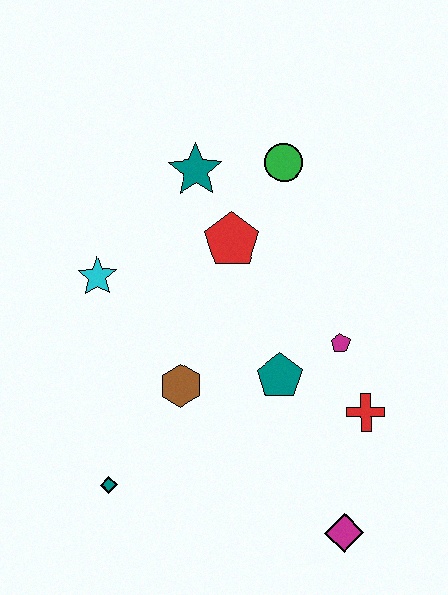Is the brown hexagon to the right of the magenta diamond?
No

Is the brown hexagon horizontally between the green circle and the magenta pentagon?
No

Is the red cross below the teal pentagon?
Yes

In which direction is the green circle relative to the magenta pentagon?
The green circle is above the magenta pentagon.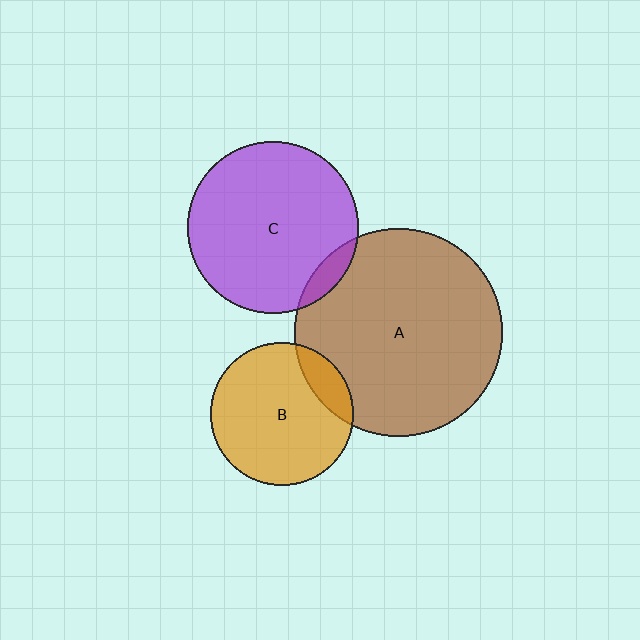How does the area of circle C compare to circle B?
Approximately 1.4 times.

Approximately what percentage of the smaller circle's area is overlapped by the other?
Approximately 5%.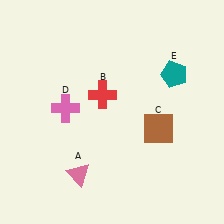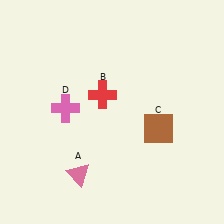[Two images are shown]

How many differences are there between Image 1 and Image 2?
There is 1 difference between the two images.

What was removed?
The teal pentagon (E) was removed in Image 2.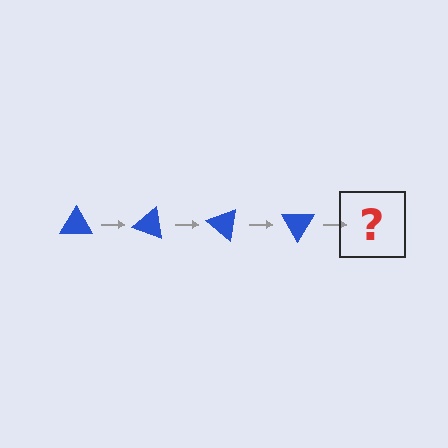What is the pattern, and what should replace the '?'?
The pattern is that the triangle rotates 20 degrees each step. The '?' should be a blue triangle rotated 80 degrees.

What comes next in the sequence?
The next element should be a blue triangle rotated 80 degrees.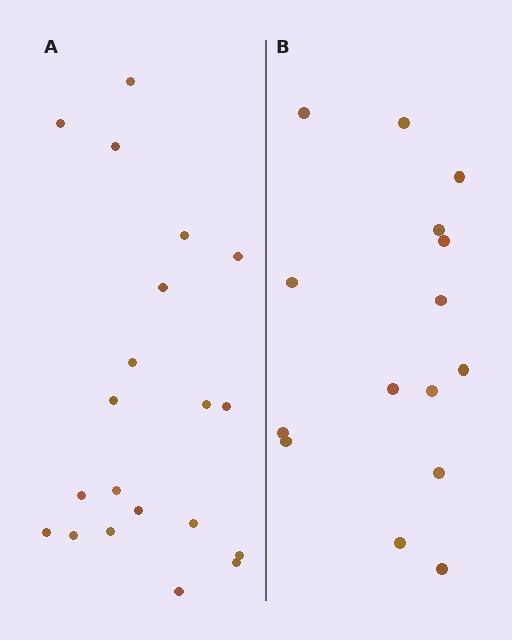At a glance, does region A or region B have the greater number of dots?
Region A (the left region) has more dots.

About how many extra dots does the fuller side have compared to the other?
Region A has about 5 more dots than region B.